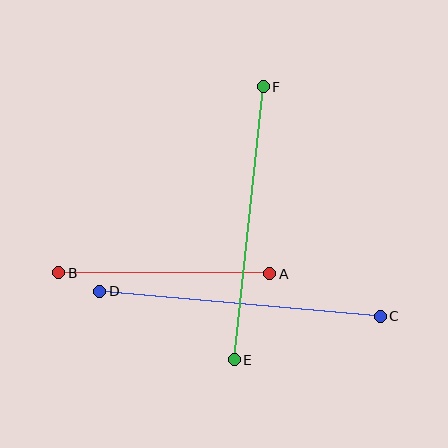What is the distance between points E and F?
The distance is approximately 275 pixels.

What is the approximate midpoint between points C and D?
The midpoint is at approximately (240, 304) pixels.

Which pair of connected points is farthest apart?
Points C and D are farthest apart.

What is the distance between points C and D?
The distance is approximately 282 pixels.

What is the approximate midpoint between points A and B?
The midpoint is at approximately (164, 273) pixels.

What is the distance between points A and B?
The distance is approximately 211 pixels.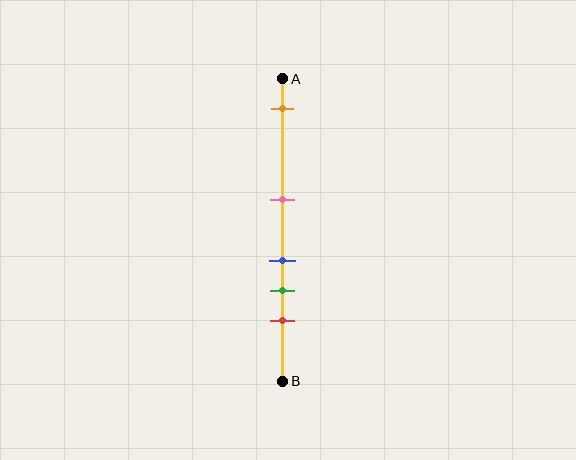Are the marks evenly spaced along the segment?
No, the marks are not evenly spaced.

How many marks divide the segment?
There are 5 marks dividing the segment.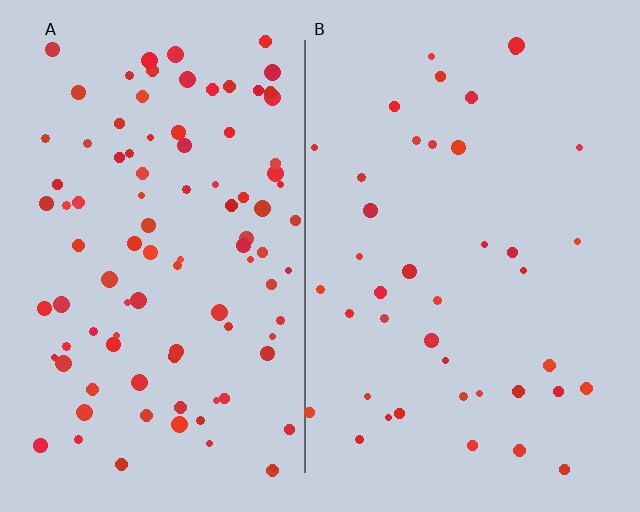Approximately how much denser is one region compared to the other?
Approximately 2.4× — region A over region B.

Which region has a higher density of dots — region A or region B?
A (the left).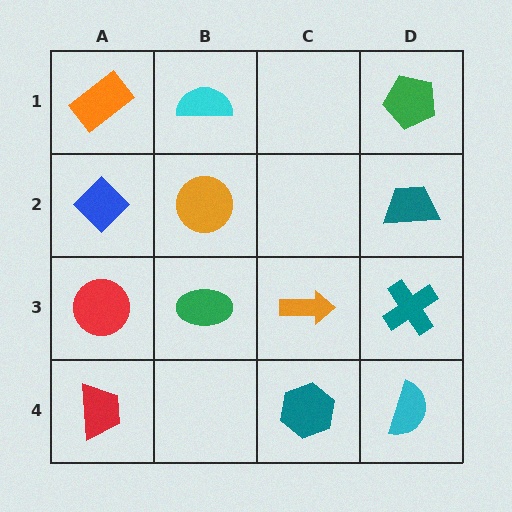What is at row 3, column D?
A teal cross.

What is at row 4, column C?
A teal hexagon.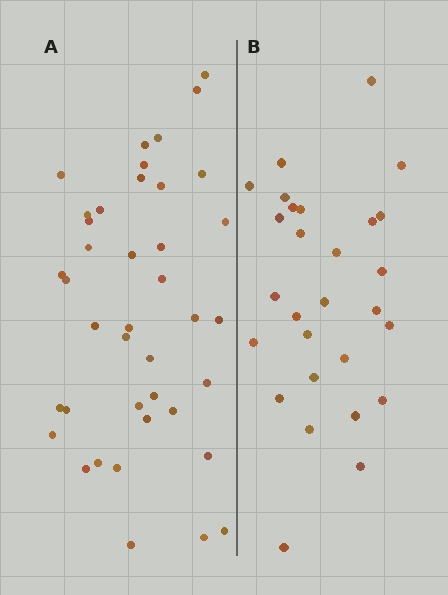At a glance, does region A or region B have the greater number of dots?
Region A (the left region) has more dots.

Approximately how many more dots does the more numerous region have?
Region A has roughly 12 or so more dots than region B.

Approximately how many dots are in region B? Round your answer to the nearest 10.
About 30 dots. (The exact count is 28, which rounds to 30.)